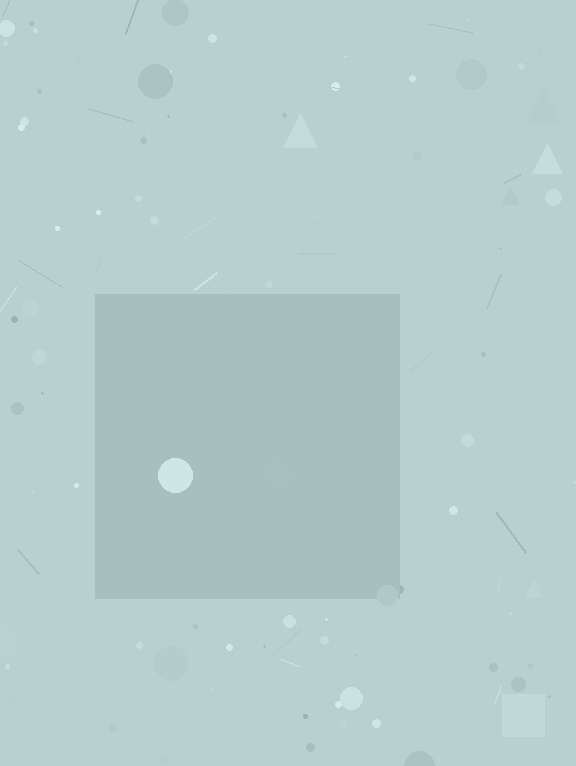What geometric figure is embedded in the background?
A square is embedded in the background.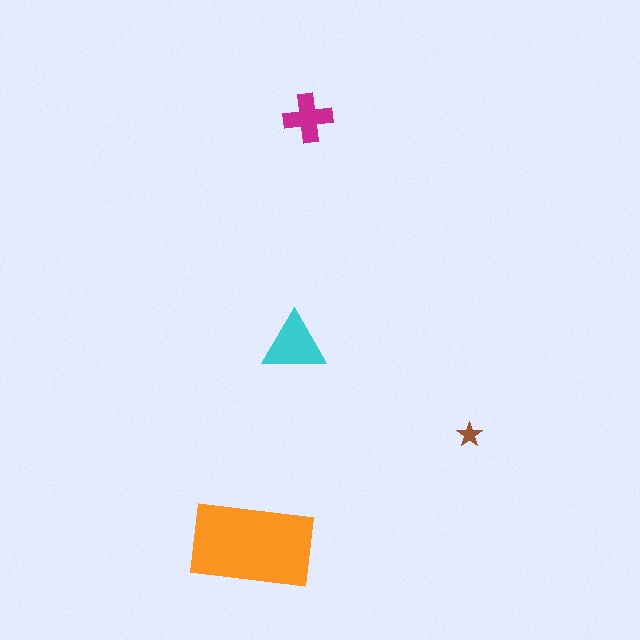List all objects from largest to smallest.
The orange rectangle, the cyan triangle, the magenta cross, the brown star.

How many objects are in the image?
There are 4 objects in the image.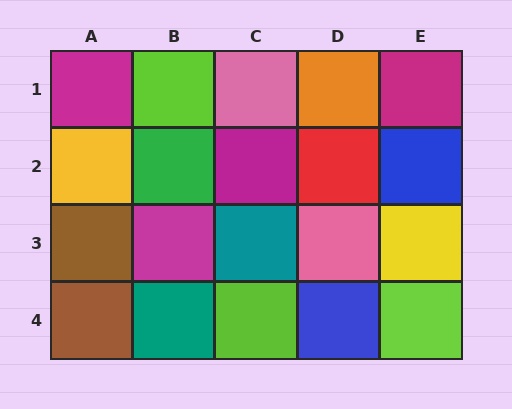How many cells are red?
1 cell is red.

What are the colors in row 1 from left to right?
Magenta, lime, pink, orange, magenta.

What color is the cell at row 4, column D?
Blue.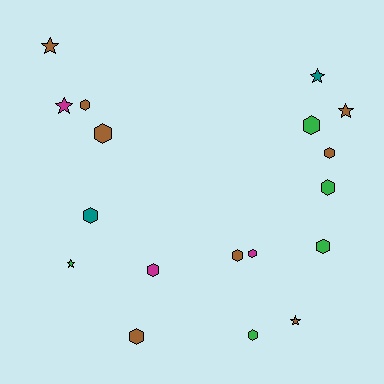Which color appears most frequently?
Brown, with 8 objects.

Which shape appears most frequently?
Hexagon, with 12 objects.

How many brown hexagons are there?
There are 5 brown hexagons.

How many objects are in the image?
There are 18 objects.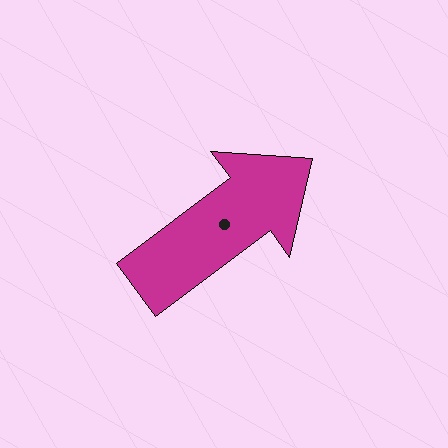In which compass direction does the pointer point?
Northeast.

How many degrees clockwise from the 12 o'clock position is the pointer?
Approximately 53 degrees.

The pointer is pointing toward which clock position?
Roughly 2 o'clock.